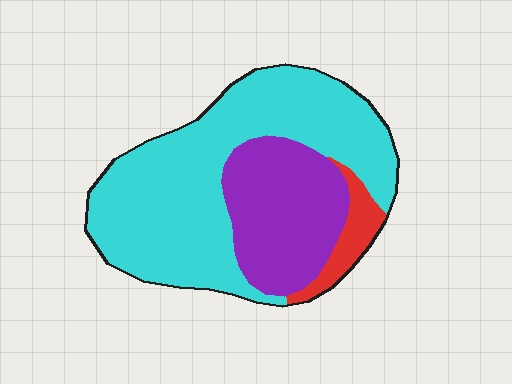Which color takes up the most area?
Cyan, at roughly 65%.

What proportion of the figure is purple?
Purple covers roughly 30% of the figure.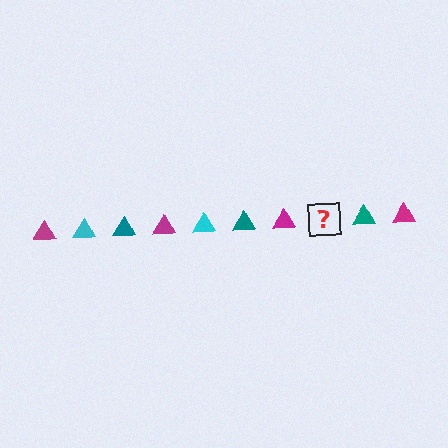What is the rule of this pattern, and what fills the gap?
The rule is that the pattern cycles through magenta, cyan, teal triangles. The gap should be filled with a cyan triangle.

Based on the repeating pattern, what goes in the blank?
The blank should be a cyan triangle.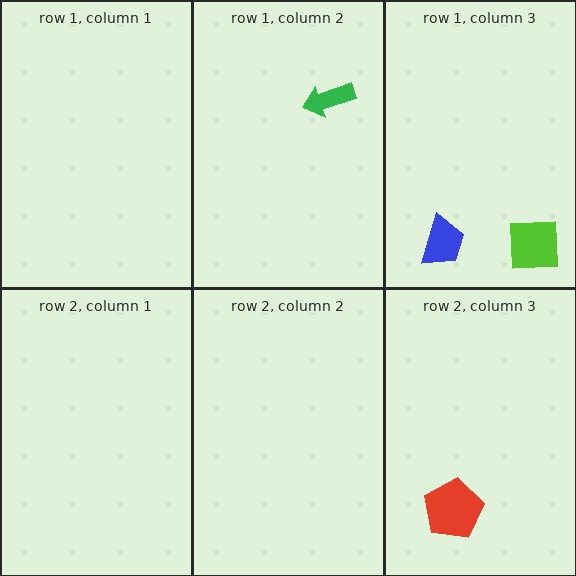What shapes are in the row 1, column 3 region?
The blue trapezoid, the lime square.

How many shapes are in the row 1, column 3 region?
2.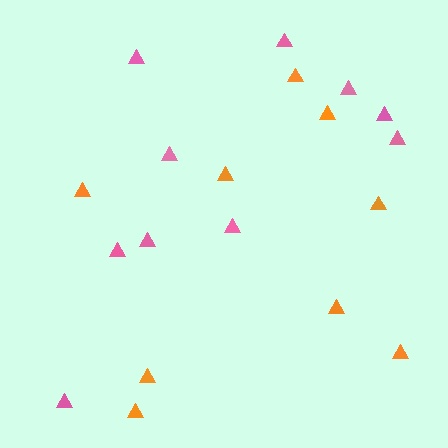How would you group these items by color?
There are 2 groups: one group of pink triangles (10) and one group of orange triangles (9).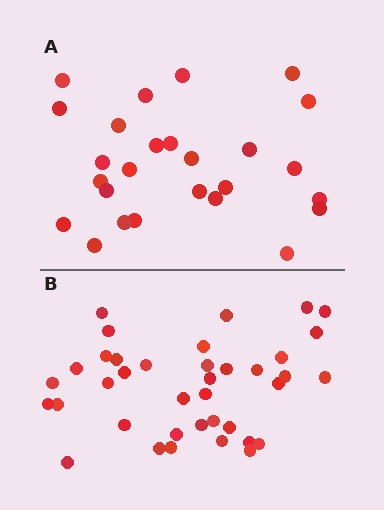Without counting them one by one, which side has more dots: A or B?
Region B (the bottom region) has more dots.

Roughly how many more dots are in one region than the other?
Region B has roughly 12 or so more dots than region A.